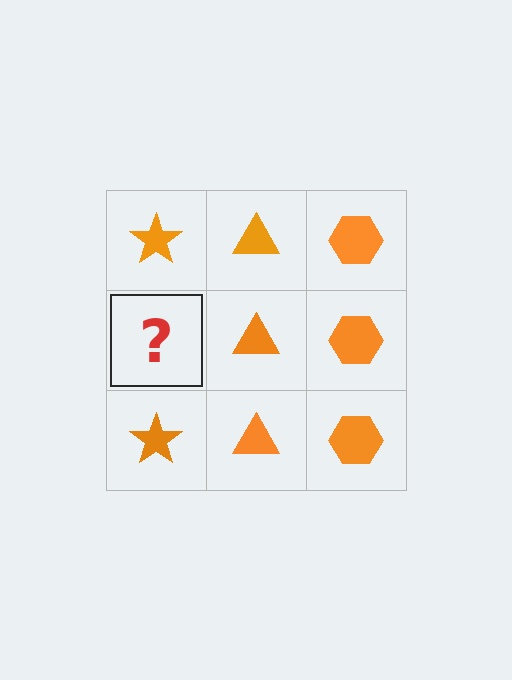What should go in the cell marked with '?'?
The missing cell should contain an orange star.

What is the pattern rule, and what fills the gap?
The rule is that each column has a consistent shape. The gap should be filled with an orange star.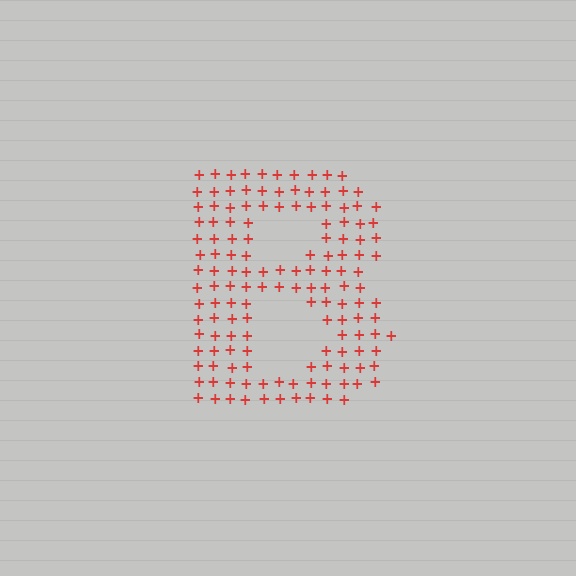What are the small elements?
The small elements are plus signs.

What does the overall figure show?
The overall figure shows the letter B.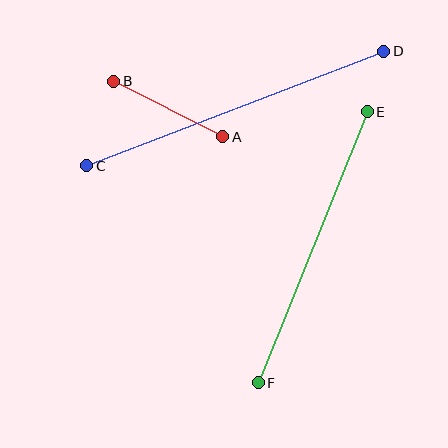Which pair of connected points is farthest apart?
Points C and D are farthest apart.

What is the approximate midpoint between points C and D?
The midpoint is at approximately (235, 109) pixels.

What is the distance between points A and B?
The distance is approximately 122 pixels.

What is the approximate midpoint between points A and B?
The midpoint is at approximately (168, 109) pixels.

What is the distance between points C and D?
The distance is approximately 318 pixels.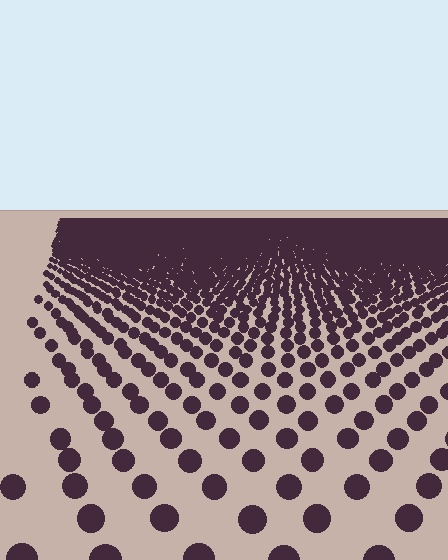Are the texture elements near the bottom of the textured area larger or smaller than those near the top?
Larger. Near the bottom, elements are closer to the viewer and appear at a bigger on-screen size.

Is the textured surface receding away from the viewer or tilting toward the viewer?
The surface is receding away from the viewer. Texture elements get smaller and denser toward the top.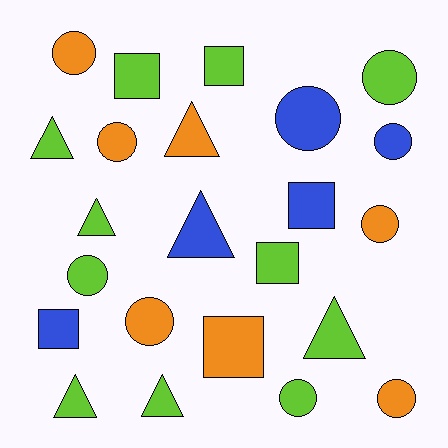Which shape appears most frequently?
Circle, with 10 objects.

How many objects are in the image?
There are 23 objects.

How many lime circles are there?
There are 3 lime circles.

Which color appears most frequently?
Lime, with 11 objects.